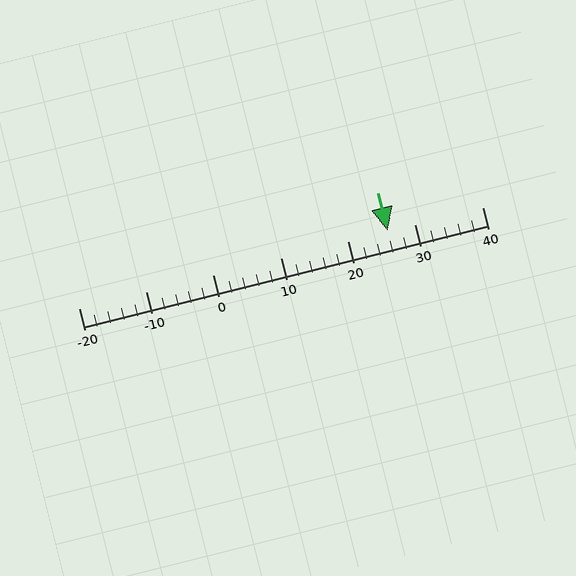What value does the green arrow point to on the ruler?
The green arrow points to approximately 26.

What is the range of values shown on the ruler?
The ruler shows values from -20 to 40.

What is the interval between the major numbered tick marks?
The major tick marks are spaced 10 units apart.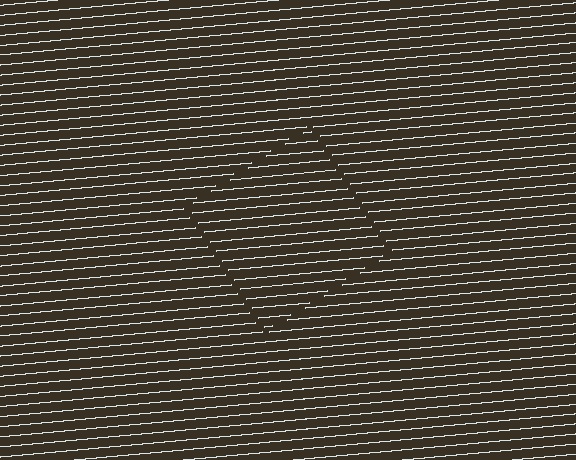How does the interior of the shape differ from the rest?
The interior of the shape contains the same grating, shifted by half a period — the contour is defined by the phase discontinuity where line-ends from the inner and outer gratings abut.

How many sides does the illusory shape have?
4 sides — the line-ends trace a square.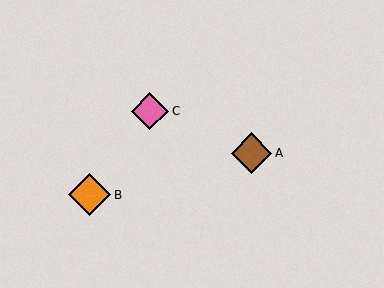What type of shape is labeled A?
Shape A is a brown diamond.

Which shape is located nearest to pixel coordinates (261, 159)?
The brown diamond (labeled A) at (251, 153) is nearest to that location.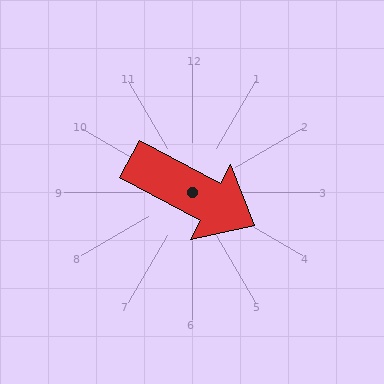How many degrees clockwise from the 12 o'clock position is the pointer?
Approximately 118 degrees.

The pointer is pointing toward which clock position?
Roughly 4 o'clock.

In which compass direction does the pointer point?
Southeast.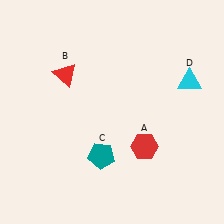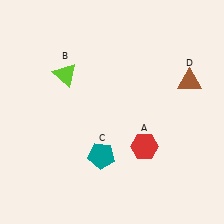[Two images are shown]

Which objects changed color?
B changed from red to lime. D changed from cyan to brown.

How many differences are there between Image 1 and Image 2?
There are 2 differences between the two images.